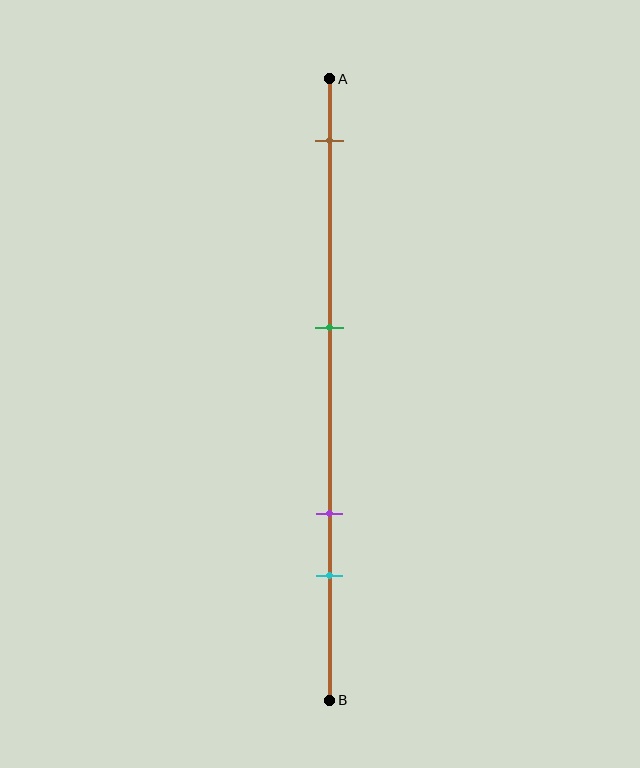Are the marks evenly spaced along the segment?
No, the marks are not evenly spaced.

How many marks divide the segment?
There are 4 marks dividing the segment.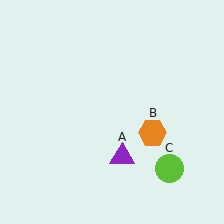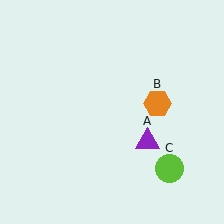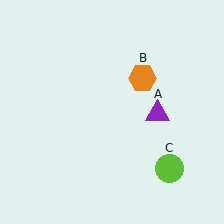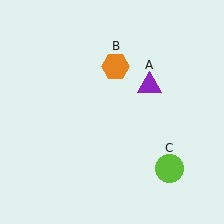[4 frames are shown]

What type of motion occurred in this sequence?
The purple triangle (object A), orange hexagon (object B) rotated counterclockwise around the center of the scene.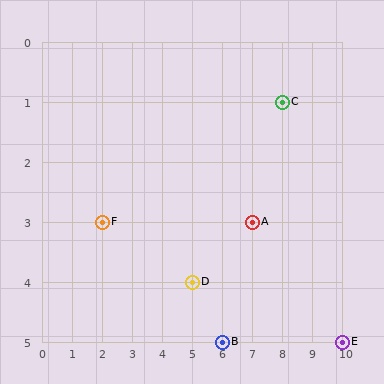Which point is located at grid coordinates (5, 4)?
Point D is at (5, 4).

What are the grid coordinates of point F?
Point F is at grid coordinates (2, 3).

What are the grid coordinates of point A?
Point A is at grid coordinates (7, 3).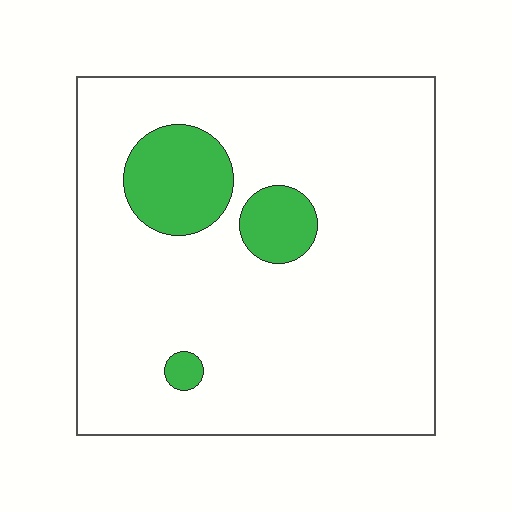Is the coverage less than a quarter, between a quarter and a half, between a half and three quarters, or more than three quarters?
Less than a quarter.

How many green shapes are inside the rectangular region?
3.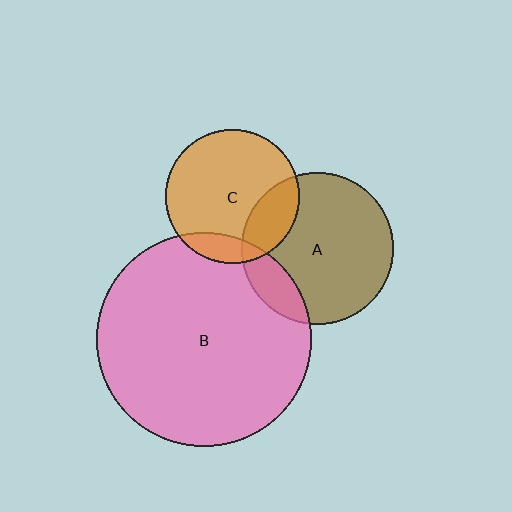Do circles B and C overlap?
Yes.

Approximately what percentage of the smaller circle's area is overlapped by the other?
Approximately 15%.